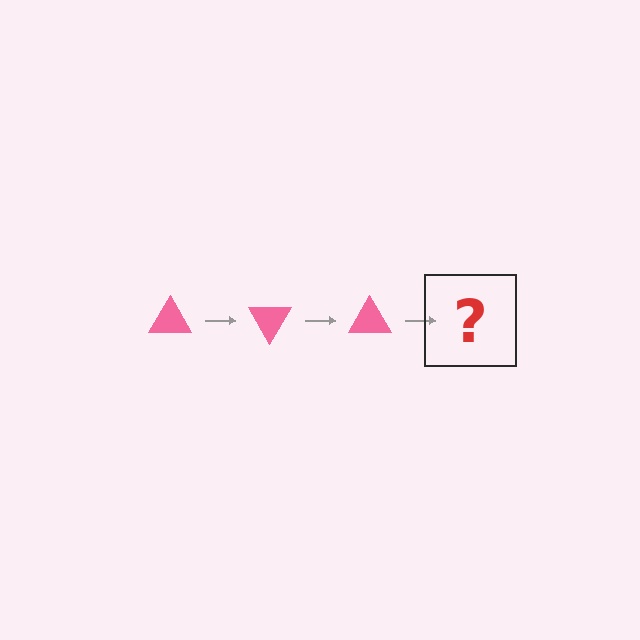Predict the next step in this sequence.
The next step is a pink triangle rotated 180 degrees.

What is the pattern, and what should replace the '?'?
The pattern is that the triangle rotates 60 degrees each step. The '?' should be a pink triangle rotated 180 degrees.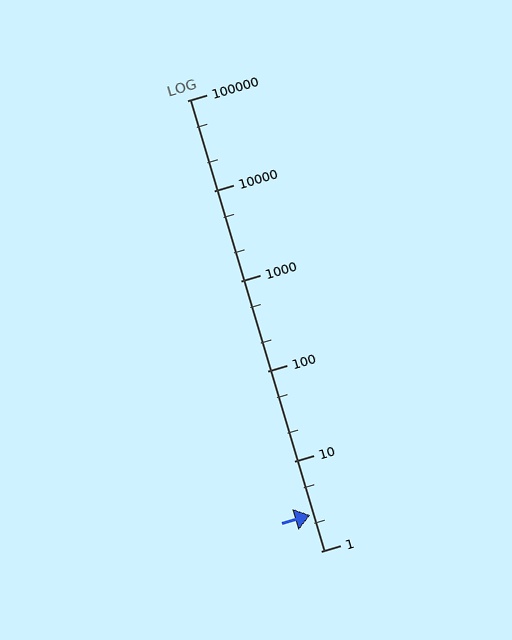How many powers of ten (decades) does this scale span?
The scale spans 5 decades, from 1 to 100000.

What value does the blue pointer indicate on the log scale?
The pointer indicates approximately 2.5.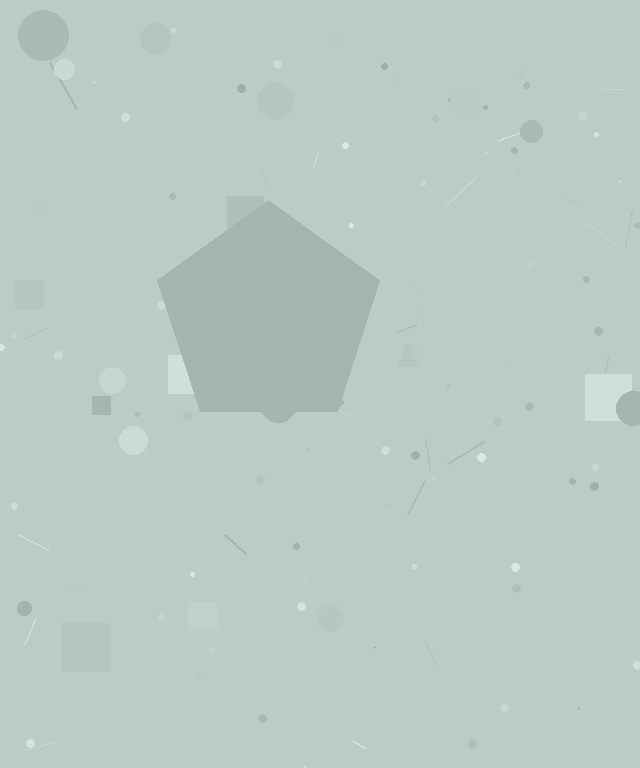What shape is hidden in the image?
A pentagon is hidden in the image.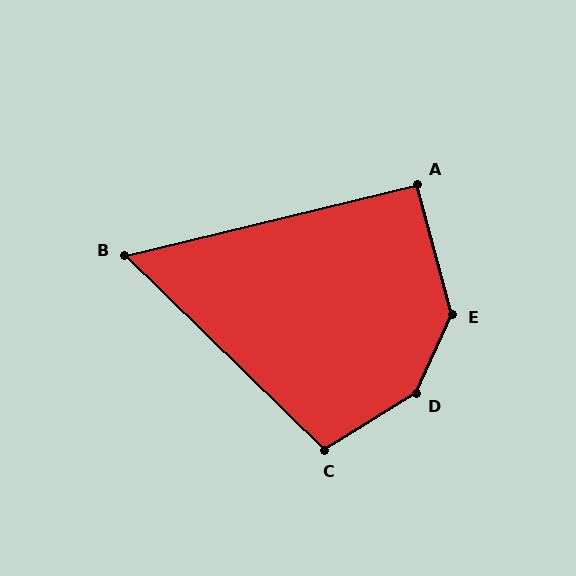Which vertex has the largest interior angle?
D, at approximately 146 degrees.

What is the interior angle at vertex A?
Approximately 91 degrees (approximately right).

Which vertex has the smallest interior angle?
B, at approximately 58 degrees.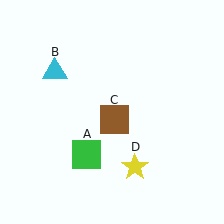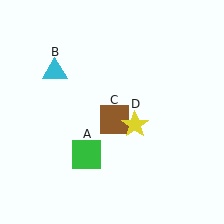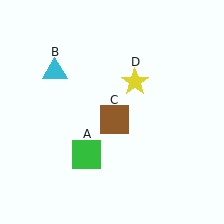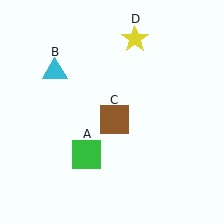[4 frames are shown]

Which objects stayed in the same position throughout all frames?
Green square (object A) and cyan triangle (object B) and brown square (object C) remained stationary.